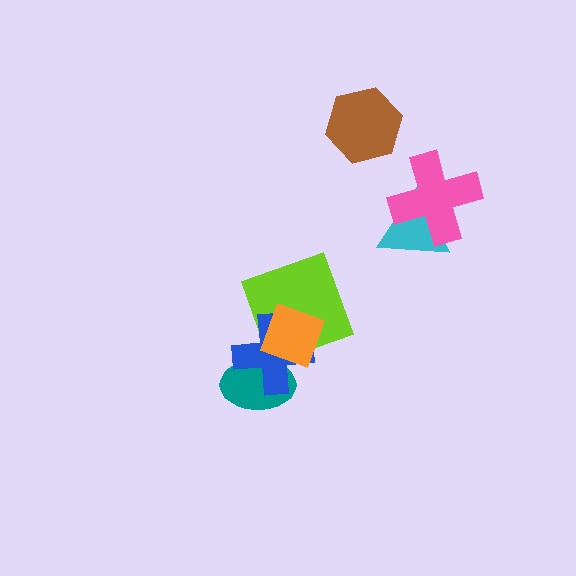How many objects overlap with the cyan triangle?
1 object overlaps with the cyan triangle.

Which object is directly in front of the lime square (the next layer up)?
The blue cross is directly in front of the lime square.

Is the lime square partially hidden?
Yes, it is partially covered by another shape.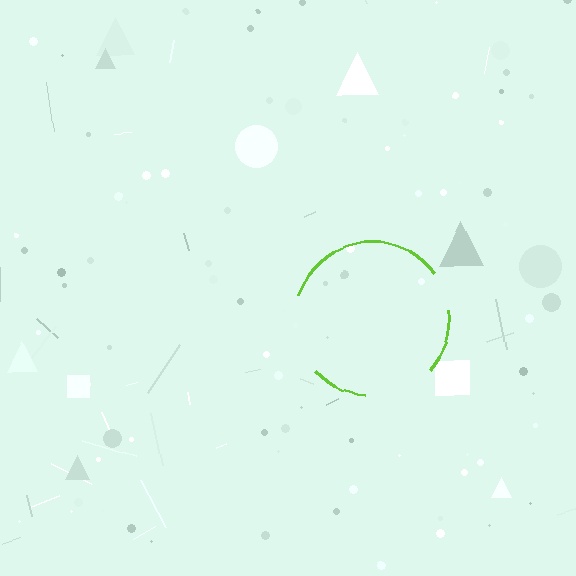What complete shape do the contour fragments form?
The contour fragments form a circle.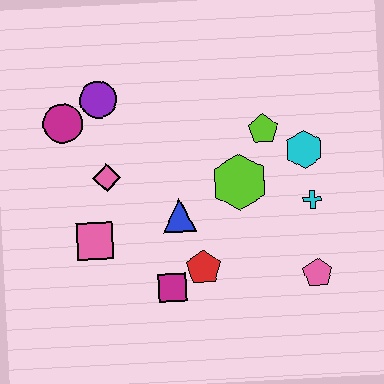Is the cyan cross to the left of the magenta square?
No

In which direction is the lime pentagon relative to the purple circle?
The lime pentagon is to the right of the purple circle.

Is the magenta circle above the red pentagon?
Yes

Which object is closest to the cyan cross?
The cyan hexagon is closest to the cyan cross.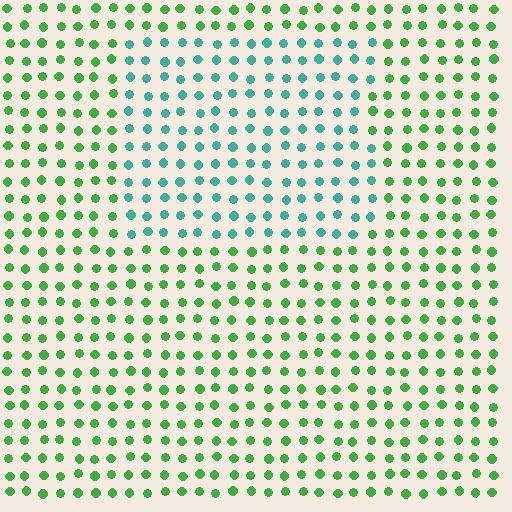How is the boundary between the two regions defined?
The boundary is defined purely by a slight shift in hue (about 49 degrees). Spacing, size, and orientation are identical on both sides.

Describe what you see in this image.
The image is filled with small green elements in a uniform arrangement. A rectangle-shaped region is visible where the elements are tinted to a slightly different hue, forming a subtle color boundary.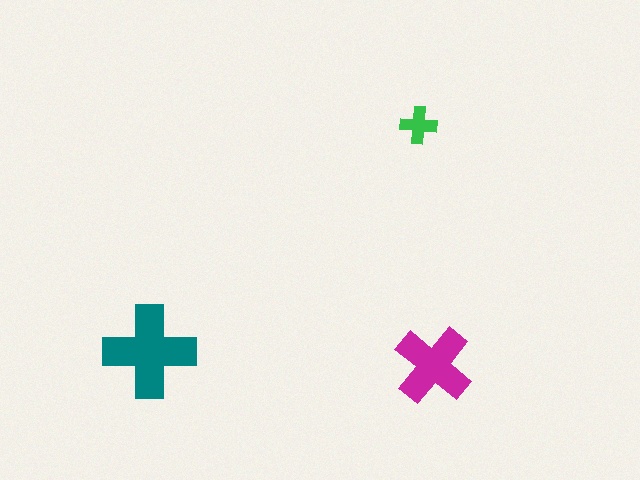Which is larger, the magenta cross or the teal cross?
The teal one.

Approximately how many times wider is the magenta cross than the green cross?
About 2 times wider.